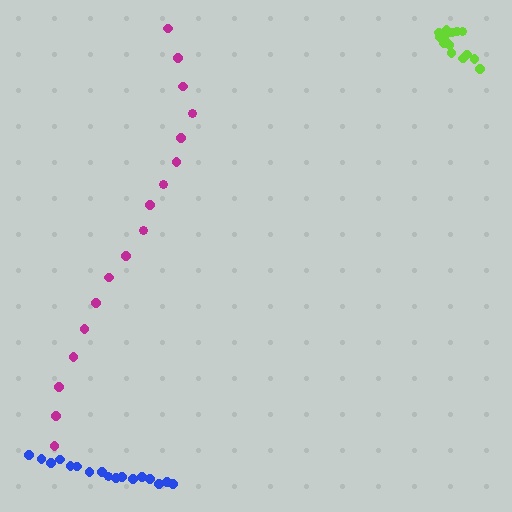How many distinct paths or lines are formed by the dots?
There are 3 distinct paths.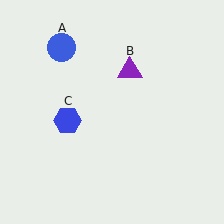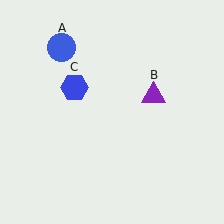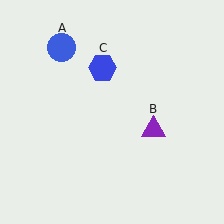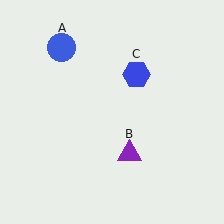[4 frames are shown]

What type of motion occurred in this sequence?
The purple triangle (object B), blue hexagon (object C) rotated clockwise around the center of the scene.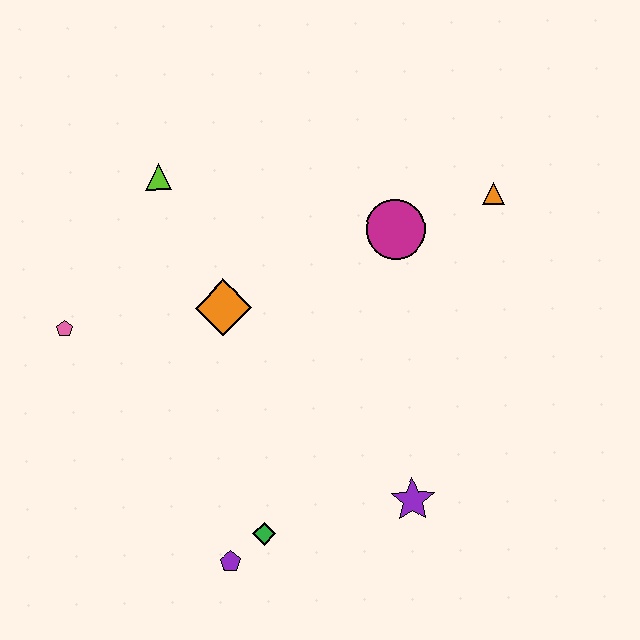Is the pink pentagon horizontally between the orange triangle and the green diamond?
No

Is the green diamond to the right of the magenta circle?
No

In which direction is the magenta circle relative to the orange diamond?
The magenta circle is to the right of the orange diamond.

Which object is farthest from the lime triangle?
The purple star is farthest from the lime triangle.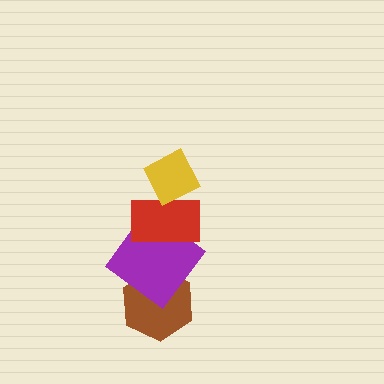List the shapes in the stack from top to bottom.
From top to bottom: the yellow diamond, the red rectangle, the purple diamond, the brown hexagon.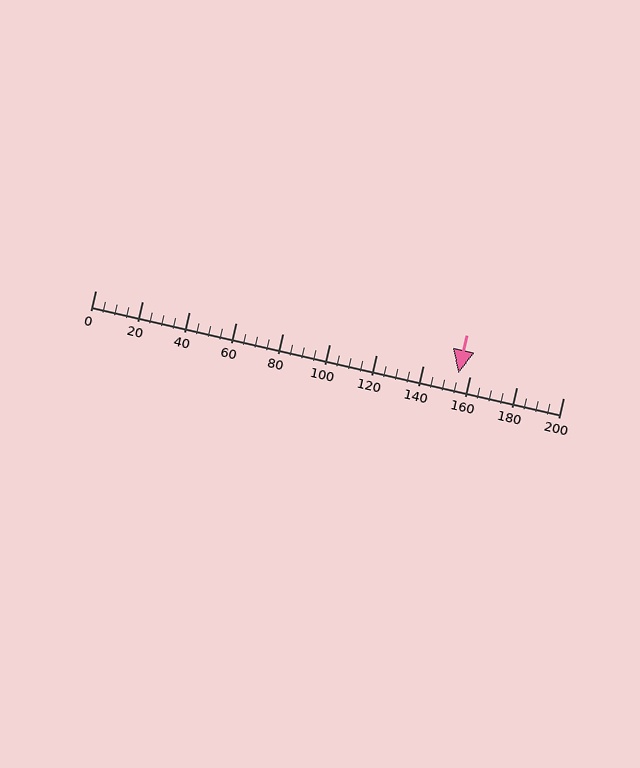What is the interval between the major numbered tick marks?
The major tick marks are spaced 20 units apart.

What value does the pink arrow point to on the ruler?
The pink arrow points to approximately 155.